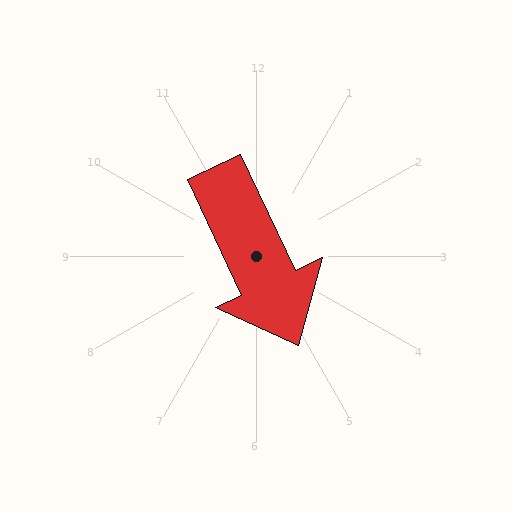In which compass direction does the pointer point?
Southeast.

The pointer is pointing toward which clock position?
Roughly 5 o'clock.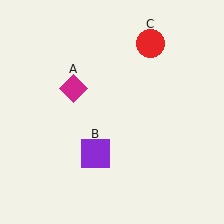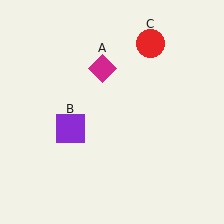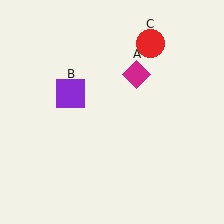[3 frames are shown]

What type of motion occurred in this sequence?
The magenta diamond (object A), purple square (object B) rotated clockwise around the center of the scene.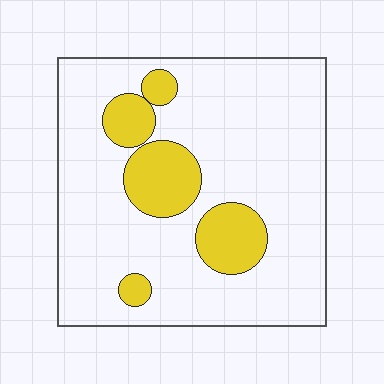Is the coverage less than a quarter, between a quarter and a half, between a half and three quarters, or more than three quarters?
Less than a quarter.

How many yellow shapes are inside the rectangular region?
5.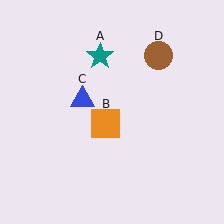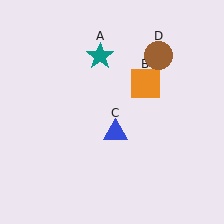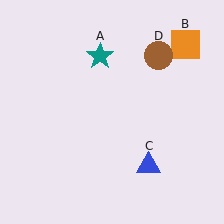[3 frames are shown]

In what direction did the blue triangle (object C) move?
The blue triangle (object C) moved down and to the right.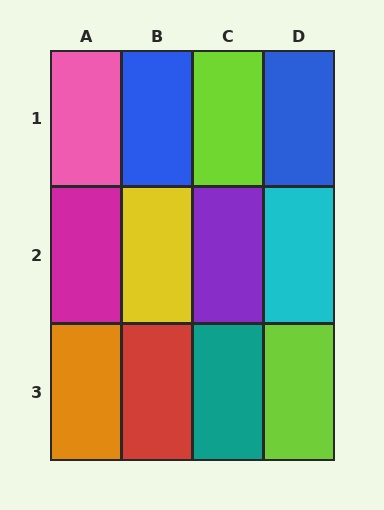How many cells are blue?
2 cells are blue.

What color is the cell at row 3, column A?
Orange.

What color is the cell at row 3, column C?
Teal.